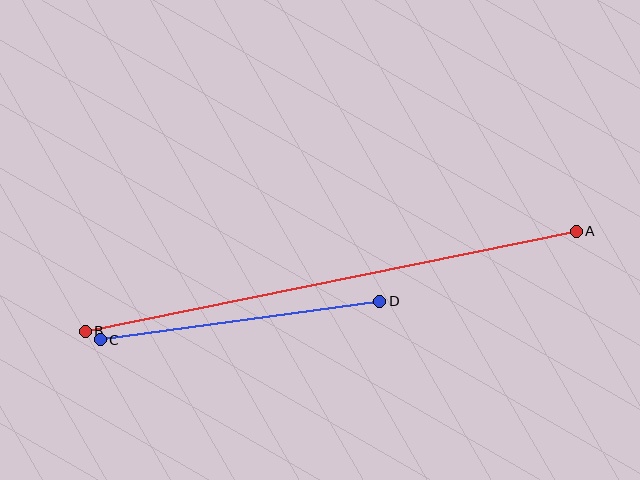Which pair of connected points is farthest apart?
Points A and B are farthest apart.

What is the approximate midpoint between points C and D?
The midpoint is at approximately (240, 321) pixels.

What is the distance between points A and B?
The distance is approximately 501 pixels.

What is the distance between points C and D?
The distance is approximately 282 pixels.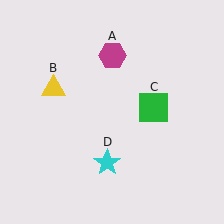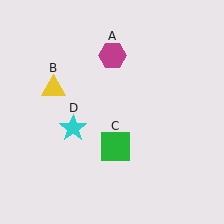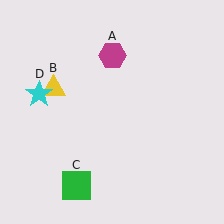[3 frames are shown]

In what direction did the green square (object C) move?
The green square (object C) moved down and to the left.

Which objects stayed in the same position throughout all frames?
Magenta hexagon (object A) and yellow triangle (object B) remained stationary.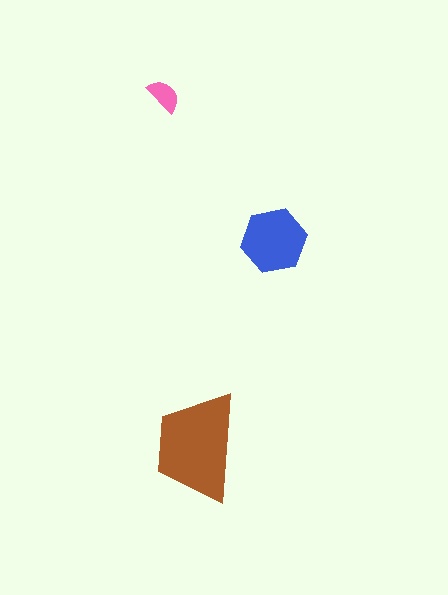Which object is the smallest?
The pink semicircle.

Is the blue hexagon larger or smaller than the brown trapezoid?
Smaller.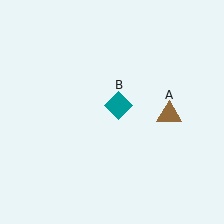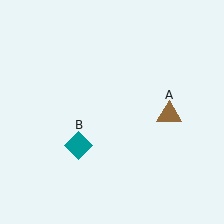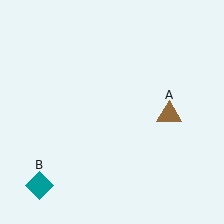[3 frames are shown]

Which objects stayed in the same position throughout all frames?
Brown triangle (object A) remained stationary.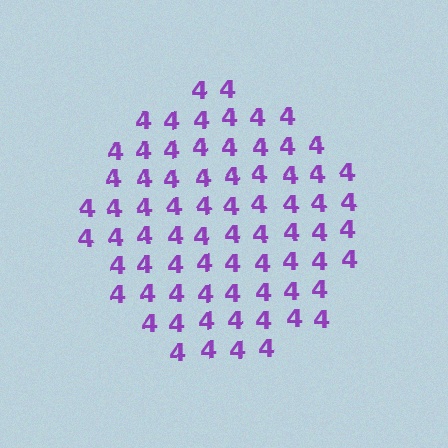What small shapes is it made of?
It is made of small digit 4's.